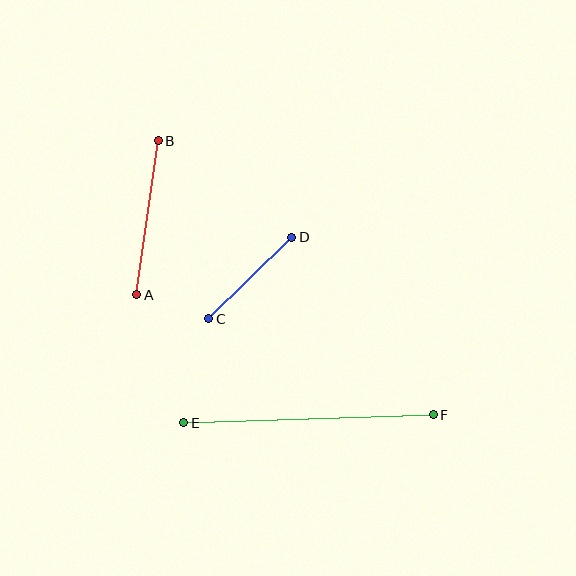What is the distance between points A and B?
The distance is approximately 156 pixels.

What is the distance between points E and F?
The distance is approximately 250 pixels.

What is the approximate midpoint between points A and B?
The midpoint is at approximately (147, 218) pixels.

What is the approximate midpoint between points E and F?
The midpoint is at approximately (308, 419) pixels.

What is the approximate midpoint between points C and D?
The midpoint is at approximately (250, 278) pixels.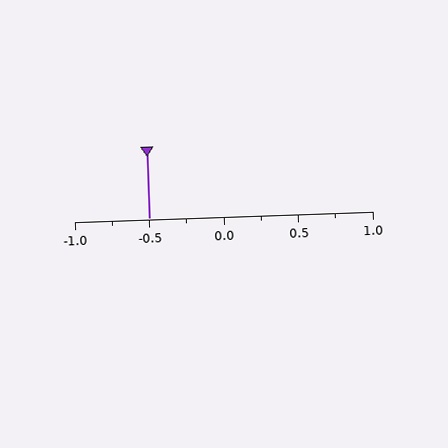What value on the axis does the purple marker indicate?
The marker indicates approximately -0.5.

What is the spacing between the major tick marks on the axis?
The major ticks are spaced 0.5 apart.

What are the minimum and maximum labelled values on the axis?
The axis runs from -1.0 to 1.0.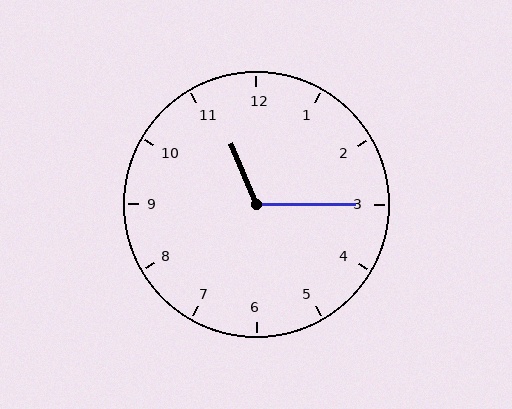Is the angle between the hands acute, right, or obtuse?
It is obtuse.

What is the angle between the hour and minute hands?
Approximately 112 degrees.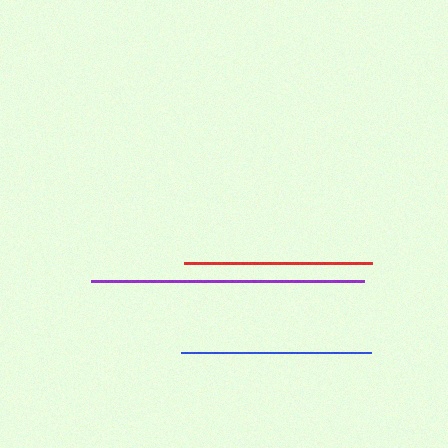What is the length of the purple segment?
The purple segment is approximately 273 pixels long.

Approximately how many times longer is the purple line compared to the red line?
The purple line is approximately 1.5 times the length of the red line.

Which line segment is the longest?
The purple line is the longest at approximately 273 pixels.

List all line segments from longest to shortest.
From longest to shortest: purple, blue, red.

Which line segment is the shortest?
The red line is the shortest at approximately 188 pixels.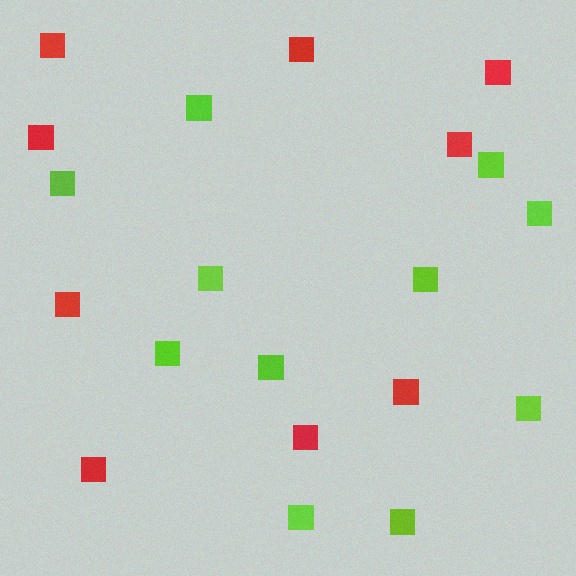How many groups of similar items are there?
There are 2 groups: one group of red squares (9) and one group of lime squares (11).